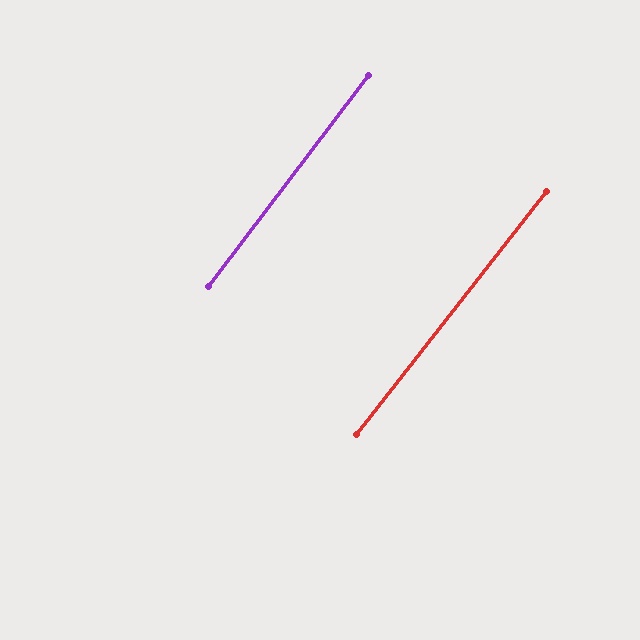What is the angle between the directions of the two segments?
Approximately 1 degree.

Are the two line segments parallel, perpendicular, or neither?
Parallel — their directions differ by only 0.9°.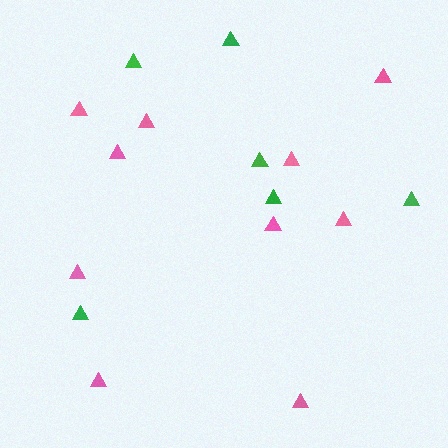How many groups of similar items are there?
There are 2 groups: one group of green triangles (6) and one group of pink triangles (10).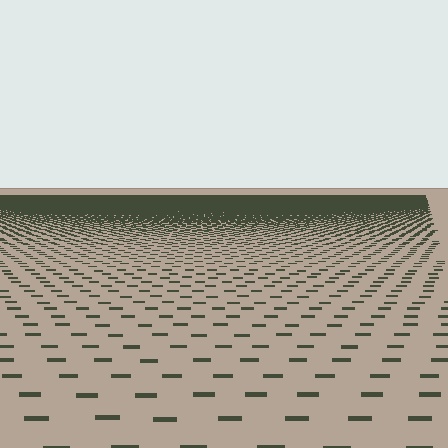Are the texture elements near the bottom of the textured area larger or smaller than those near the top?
Larger. Near the bottom, elements are closer to the viewer and appear at a bigger on-screen size.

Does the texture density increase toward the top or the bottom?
Density increases toward the top.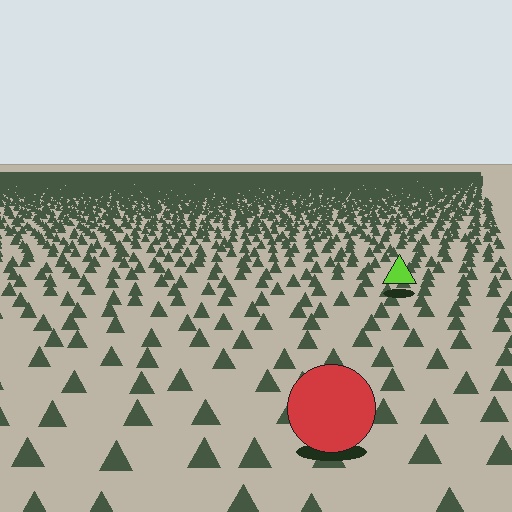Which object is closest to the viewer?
The red circle is closest. The texture marks near it are larger and more spread out.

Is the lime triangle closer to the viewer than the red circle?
No. The red circle is closer — you can tell from the texture gradient: the ground texture is coarser near it.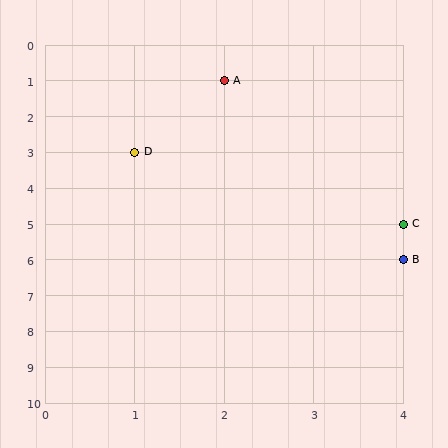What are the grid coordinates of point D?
Point D is at grid coordinates (1, 3).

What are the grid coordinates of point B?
Point B is at grid coordinates (4, 6).